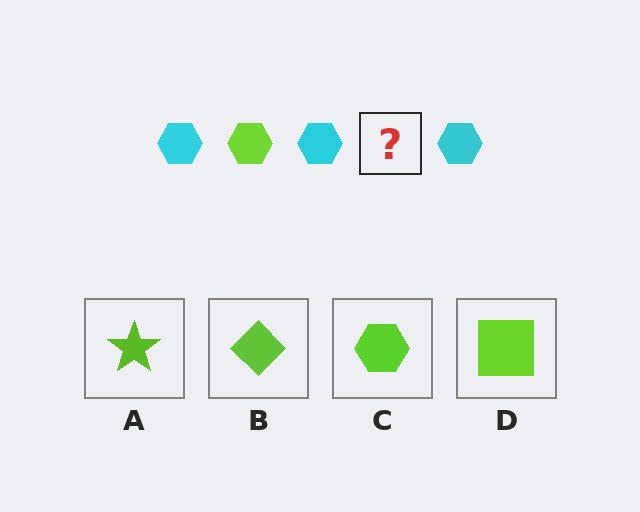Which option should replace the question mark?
Option C.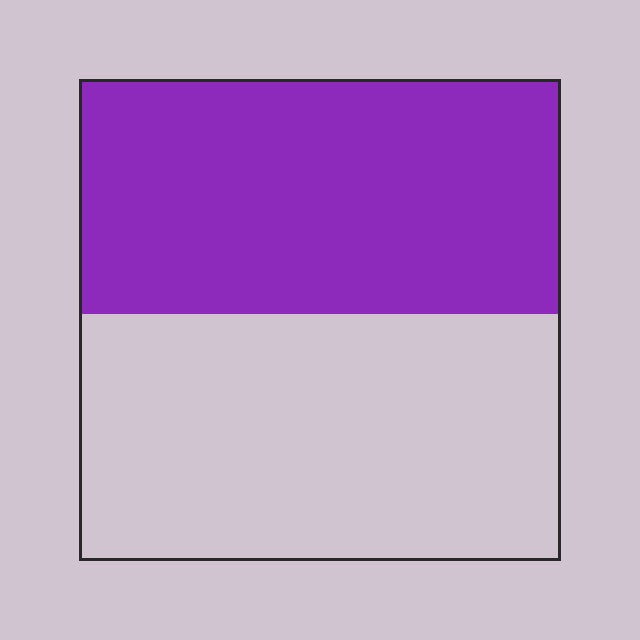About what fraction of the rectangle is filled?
About one half (1/2).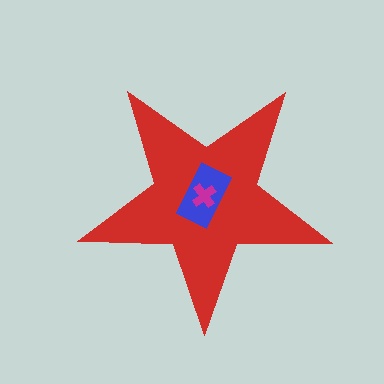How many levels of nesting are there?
3.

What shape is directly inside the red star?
The blue rectangle.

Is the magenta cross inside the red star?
Yes.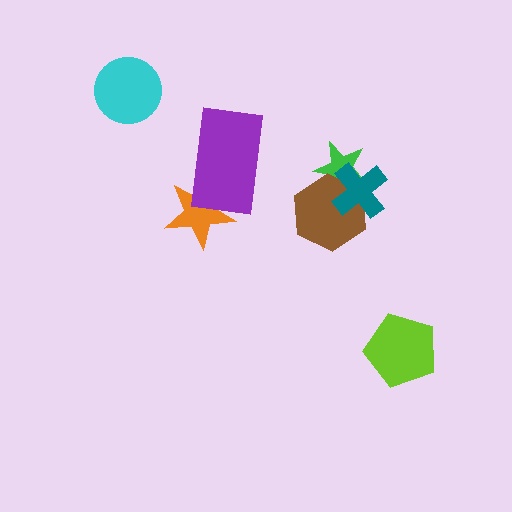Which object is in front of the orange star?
The purple rectangle is in front of the orange star.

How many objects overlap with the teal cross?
2 objects overlap with the teal cross.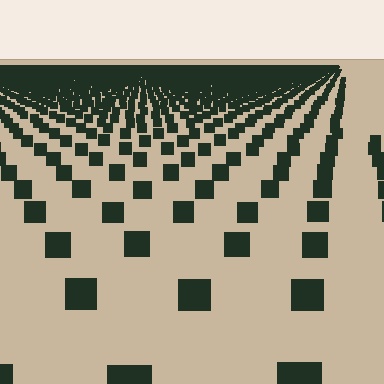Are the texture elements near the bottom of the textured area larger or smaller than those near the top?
Larger. Near the bottom, elements are closer to the viewer and appear at a bigger on-screen size.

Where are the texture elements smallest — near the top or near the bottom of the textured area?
Near the top.